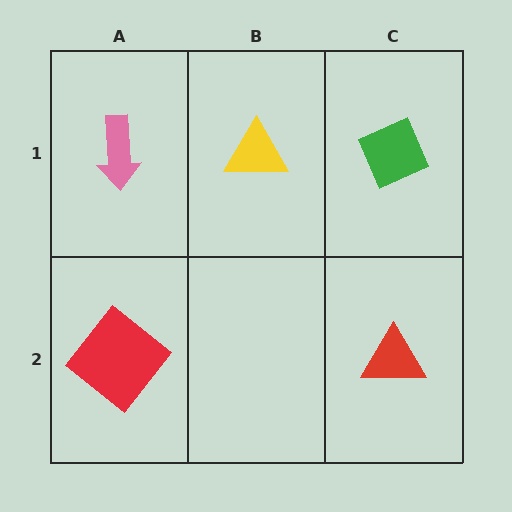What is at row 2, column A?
A red diamond.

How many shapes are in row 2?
2 shapes.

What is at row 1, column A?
A pink arrow.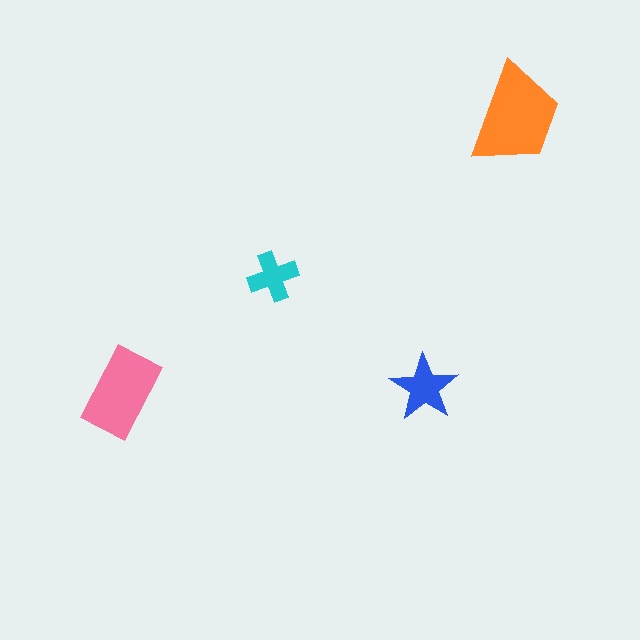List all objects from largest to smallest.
The orange trapezoid, the pink rectangle, the blue star, the cyan cross.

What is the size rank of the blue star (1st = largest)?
3rd.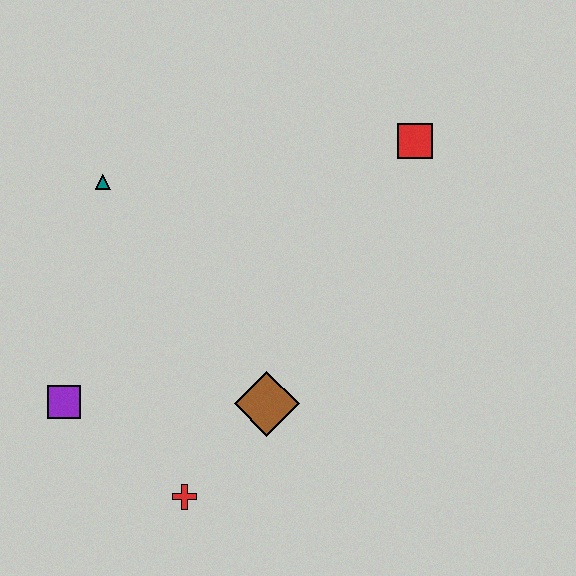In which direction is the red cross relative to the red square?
The red cross is below the red square.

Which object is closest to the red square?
The brown diamond is closest to the red square.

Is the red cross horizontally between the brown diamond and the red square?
No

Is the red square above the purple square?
Yes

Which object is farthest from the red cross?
The red square is farthest from the red cross.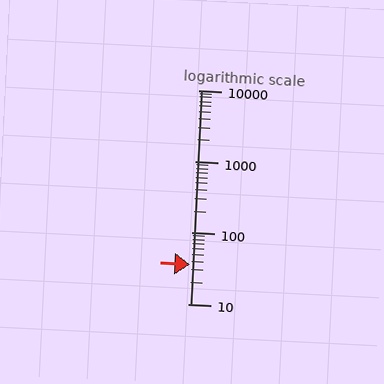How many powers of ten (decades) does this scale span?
The scale spans 3 decades, from 10 to 10000.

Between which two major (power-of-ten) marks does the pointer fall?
The pointer is between 10 and 100.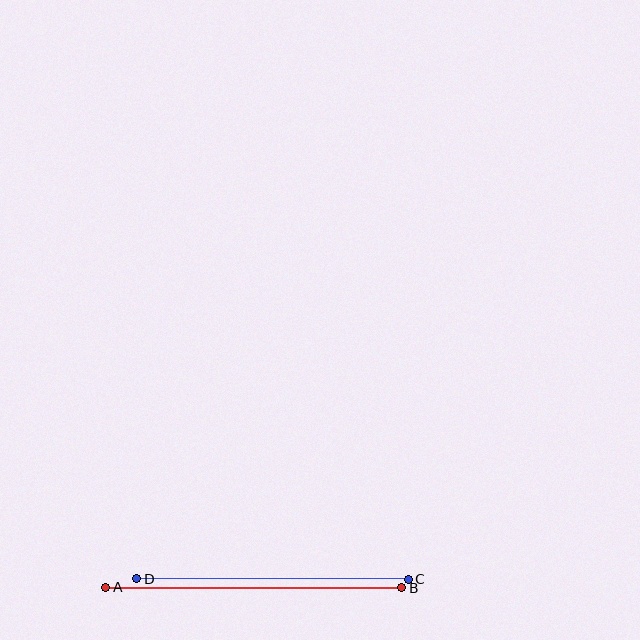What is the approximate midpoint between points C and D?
The midpoint is at approximately (272, 579) pixels.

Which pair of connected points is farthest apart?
Points A and B are farthest apart.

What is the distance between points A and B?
The distance is approximately 296 pixels.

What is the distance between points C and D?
The distance is approximately 272 pixels.